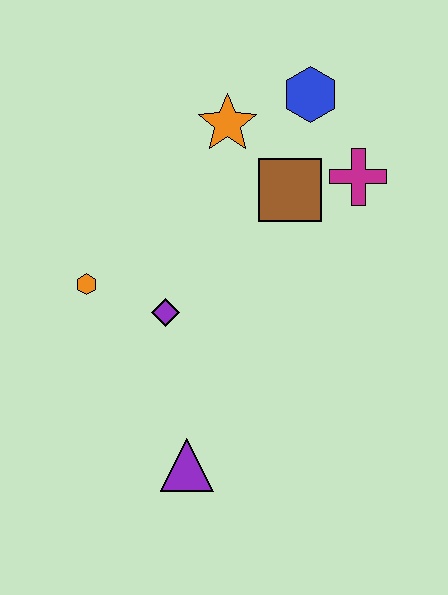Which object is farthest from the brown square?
The purple triangle is farthest from the brown square.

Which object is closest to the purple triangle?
The purple diamond is closest to the purple triangle.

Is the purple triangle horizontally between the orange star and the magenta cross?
No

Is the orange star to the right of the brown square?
No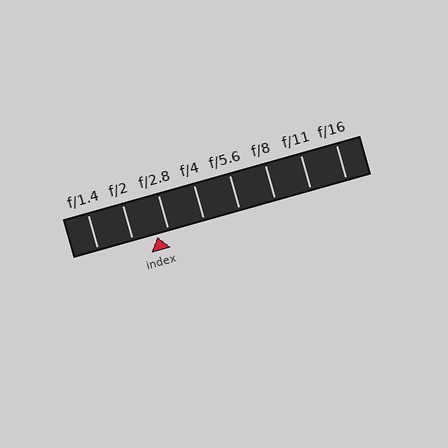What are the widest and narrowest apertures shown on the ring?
The widest aperture shown is f/1.4 and the narrowest is f/16.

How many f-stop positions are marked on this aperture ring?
There are 8 f-stop positions marked.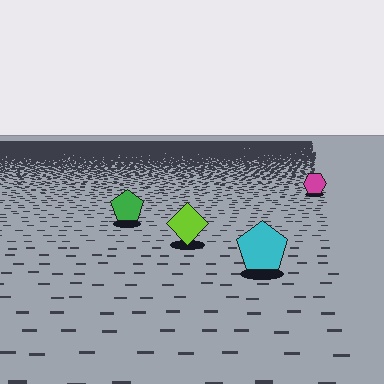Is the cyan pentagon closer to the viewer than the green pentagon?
Yes. The cyan pentagon is closer — you can tell from the texture gradient: the ground texture is coarser near it.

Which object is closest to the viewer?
The cyan pentagon is closest. The texture marks near it are larger and more spread out.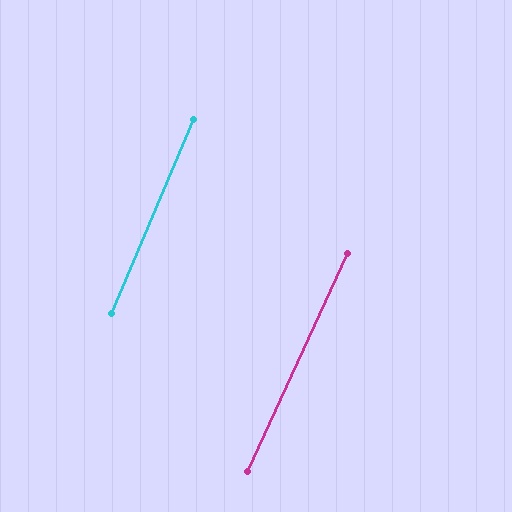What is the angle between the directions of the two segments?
Approximately 2 degrees.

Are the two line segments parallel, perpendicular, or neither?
Parallel — their directions differ by only 1.8°.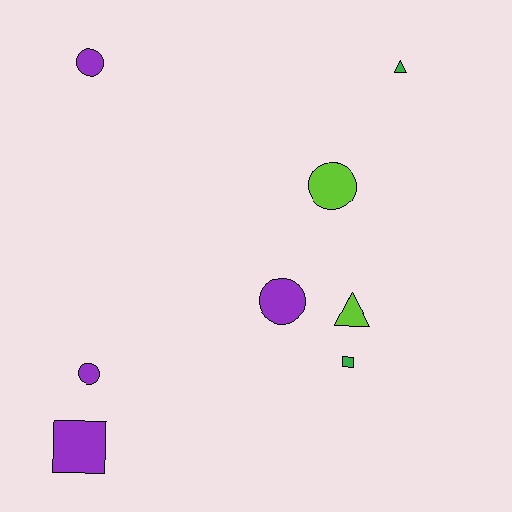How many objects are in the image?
There are 8 objects.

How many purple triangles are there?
There are no purple triangles.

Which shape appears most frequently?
Circle, with 4 objects.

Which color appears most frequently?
Purple, with 4 objects.